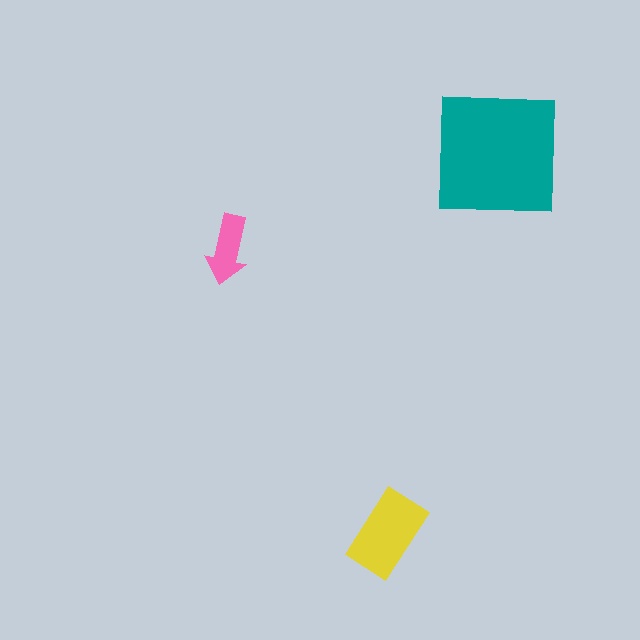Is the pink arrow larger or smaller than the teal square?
Smaller.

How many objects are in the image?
There are 3 objects in the image.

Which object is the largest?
The teal square.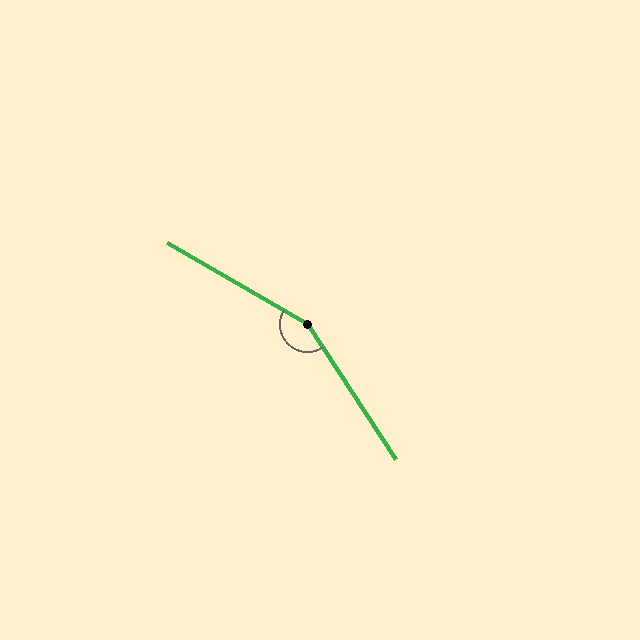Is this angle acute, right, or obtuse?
It is obtuse.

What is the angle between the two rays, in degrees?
Approximately 153 degrees.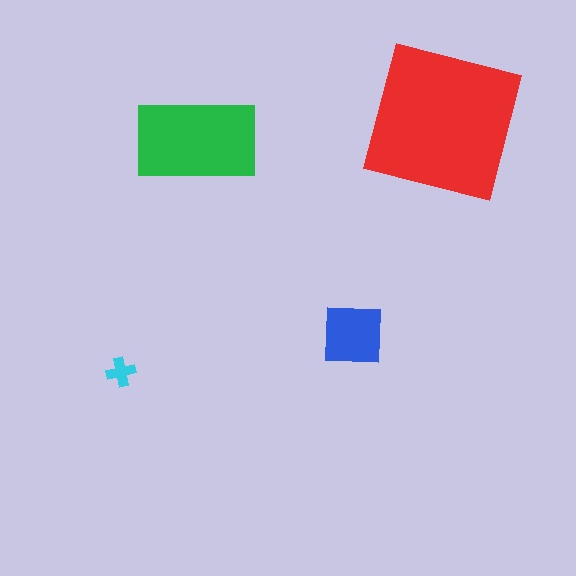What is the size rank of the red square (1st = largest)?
1st.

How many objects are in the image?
There are 4 objects in the image.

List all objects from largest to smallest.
The red square, the green rectangle, the blue square, the cyan cross.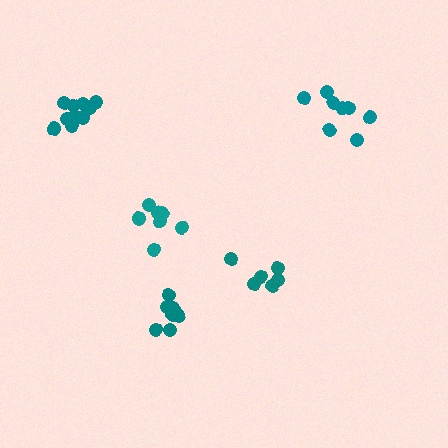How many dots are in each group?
Group 1: 11 dots, Group 2: 7 dots, Group 3: 6 dots, Group 4: 8 dots, Group 5: 8 dots (40 total).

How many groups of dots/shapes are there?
There are 5 groups.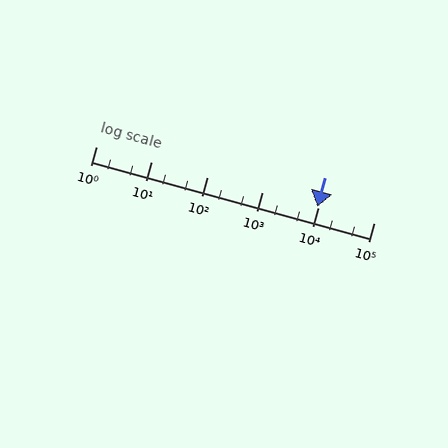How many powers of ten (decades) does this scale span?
The scale spans 5 decades, from 1 to 100000.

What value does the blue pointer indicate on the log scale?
The pointer indicates approximately 9800.